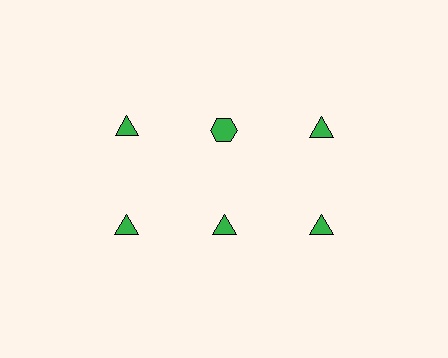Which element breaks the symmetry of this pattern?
The green hexagon in the top row, second from left column breaks the symmetry. All other shapes are green triangles.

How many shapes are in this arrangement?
There are 6 shapes arranged in a grid pattern.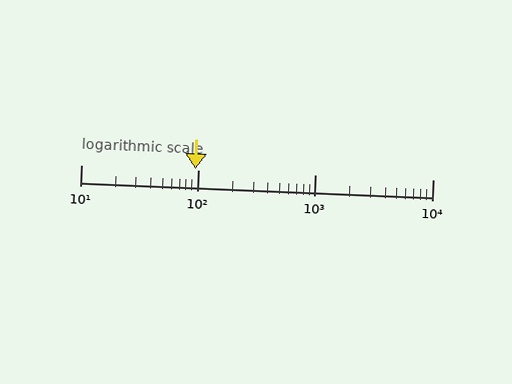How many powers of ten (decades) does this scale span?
The scale spans 3 decades, from 10 to 10000.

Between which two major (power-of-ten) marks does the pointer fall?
The pointer is between 10 and 100.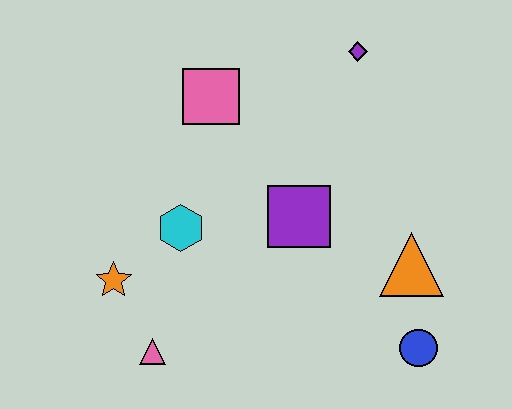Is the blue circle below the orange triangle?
Yes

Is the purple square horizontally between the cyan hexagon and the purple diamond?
Yes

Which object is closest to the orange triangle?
The blue circle is closest to the orange triangle.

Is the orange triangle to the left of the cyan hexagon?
No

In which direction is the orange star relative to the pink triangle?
The orange star is above the pink triangle.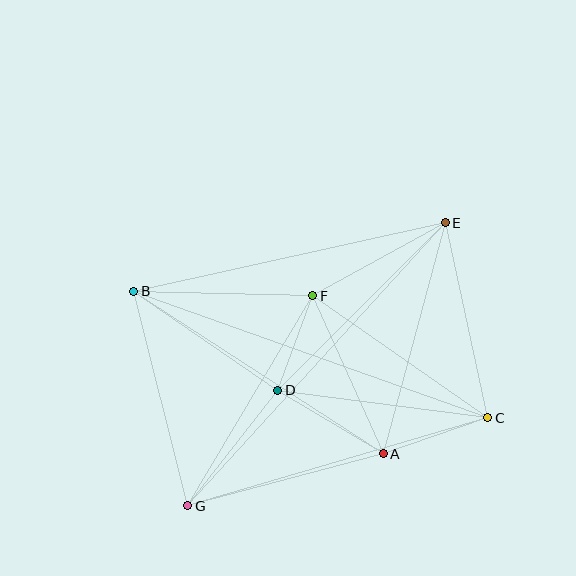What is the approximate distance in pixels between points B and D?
The distance between B and D is approximately 175 pixels.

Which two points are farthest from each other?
Points E and G are farthest from each other.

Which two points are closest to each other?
Points D and F are closest to each other.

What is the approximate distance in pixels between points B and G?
The distance between B and G is approximately 221 pixels.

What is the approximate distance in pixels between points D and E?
The distance between D and E is approximately 237 pixels.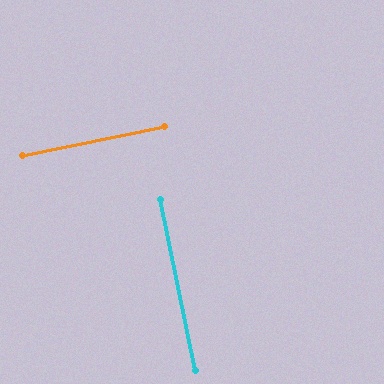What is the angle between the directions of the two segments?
Approximately 90 degrees.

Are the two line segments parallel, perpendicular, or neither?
Perpendicular — they meet at approximately 90°.